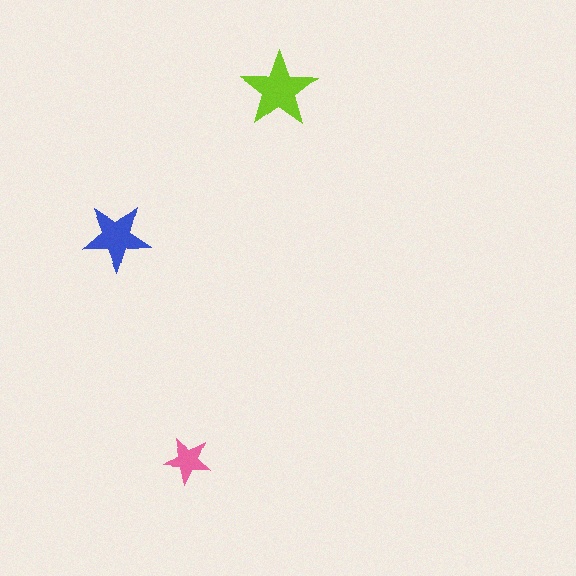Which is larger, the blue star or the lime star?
The lime one.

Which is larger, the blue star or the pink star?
The blue one.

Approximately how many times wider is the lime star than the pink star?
About 1.5 times wider.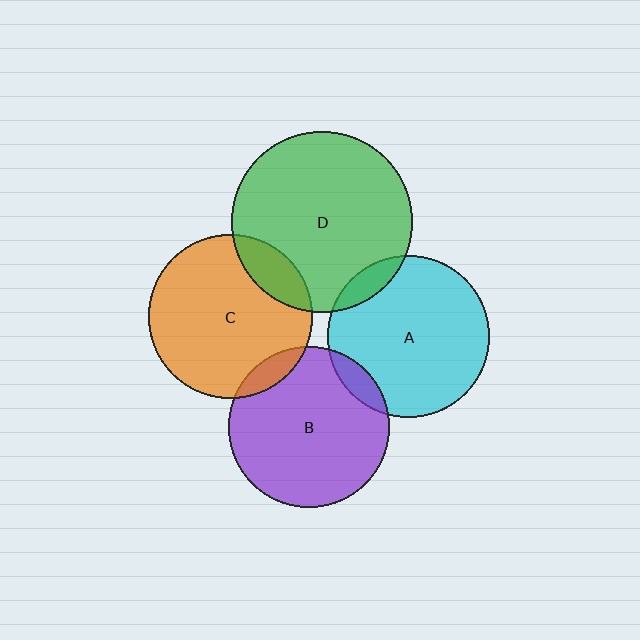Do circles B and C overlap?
Yes.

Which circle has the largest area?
Circle D (green).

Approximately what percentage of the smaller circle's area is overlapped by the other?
Approximately 10%.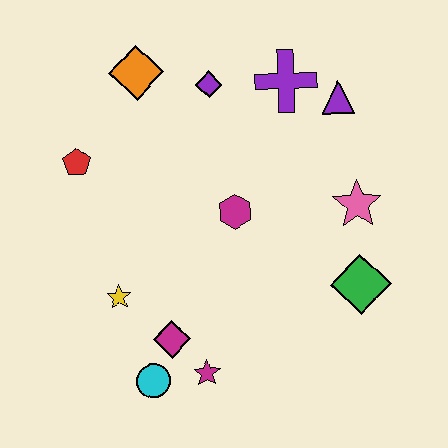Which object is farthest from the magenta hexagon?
The cyan circle is farthest from the magenta hexagon.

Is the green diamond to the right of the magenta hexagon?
Yes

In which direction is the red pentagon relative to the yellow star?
The red pentagon is above the yellow star.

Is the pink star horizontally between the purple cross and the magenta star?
No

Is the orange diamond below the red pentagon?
No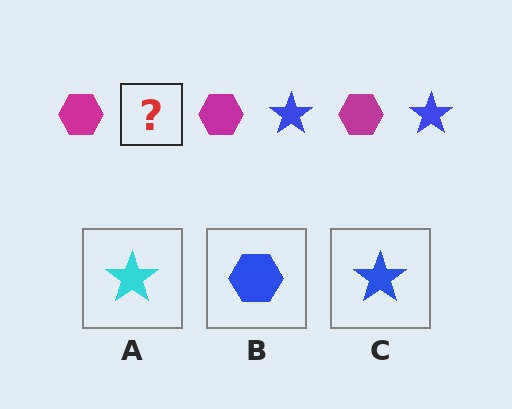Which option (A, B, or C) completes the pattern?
C.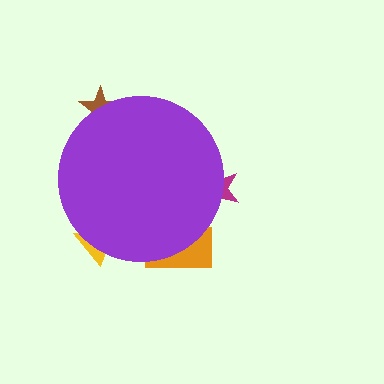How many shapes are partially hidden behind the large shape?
4 shapes are partially hidden.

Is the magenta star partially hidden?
Yes, the magenta star is partially hidden behind the purple circle.